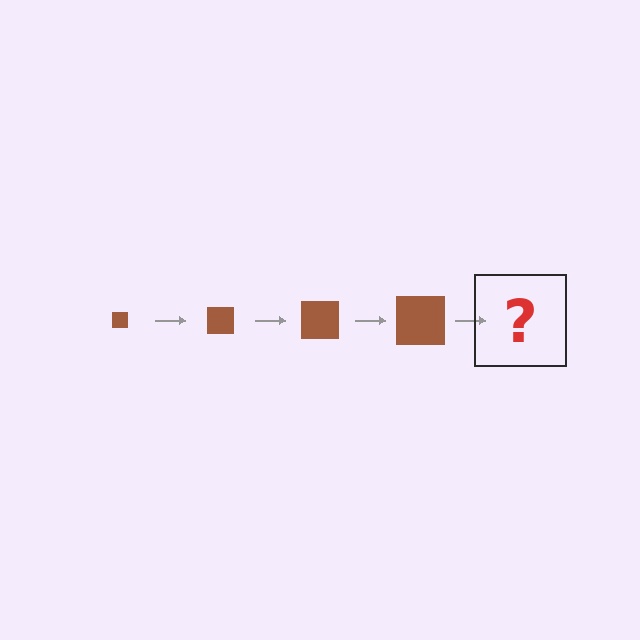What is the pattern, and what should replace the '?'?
The pattern is that the square gets progressively larger each step. The '?' should be a brown square, larger than the previous one.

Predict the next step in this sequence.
The next step is a brown square, larger than the previous one.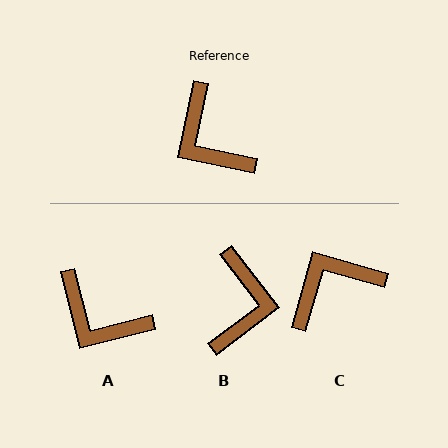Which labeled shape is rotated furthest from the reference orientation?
B, about 139 degrees away.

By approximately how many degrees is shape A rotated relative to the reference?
Approximately 26 degrees counter-clockwise.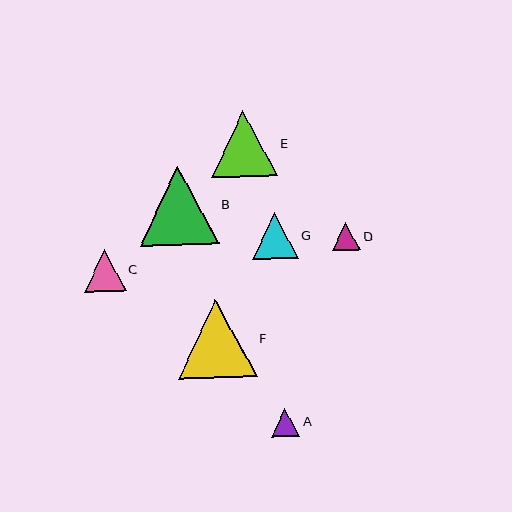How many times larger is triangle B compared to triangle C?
Triangle B is approximately 1.9 times the size of triangle C.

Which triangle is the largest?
Triangle B is the largest with a size of approximately 79 pixels.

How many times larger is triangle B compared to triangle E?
Triangle B is approximately 1.2 times the size of triangle E.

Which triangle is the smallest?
Triangle A is the smallest with a size of approximately 28 pixels.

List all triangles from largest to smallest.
From largest to smallest: B, F, E, G, C, D, A.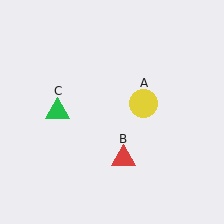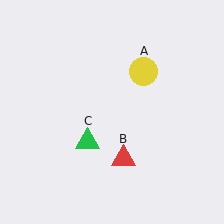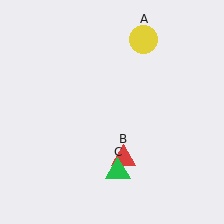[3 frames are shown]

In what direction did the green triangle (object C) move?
The green triangle (object C) moved down and to the right.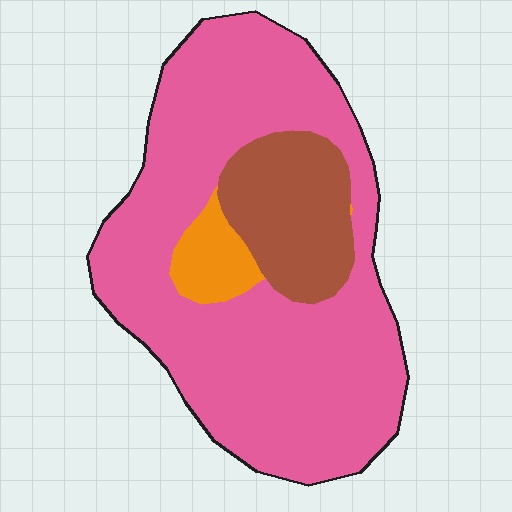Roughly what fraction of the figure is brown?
Brown covers about 20% of the figure.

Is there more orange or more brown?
Brown.